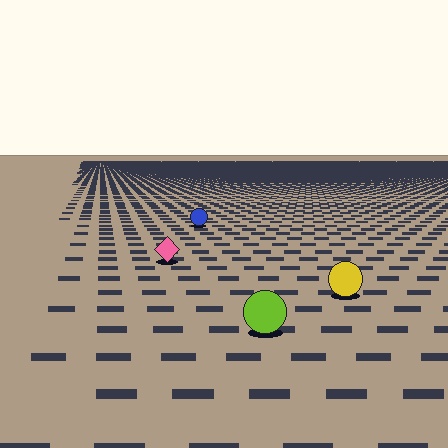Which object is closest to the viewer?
The lime circle is closest. The texture marks near it are larger and more spread out.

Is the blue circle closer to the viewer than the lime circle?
No. The lime circle is closer — you can tell from the texture gradient: the ground texture is coarser near it.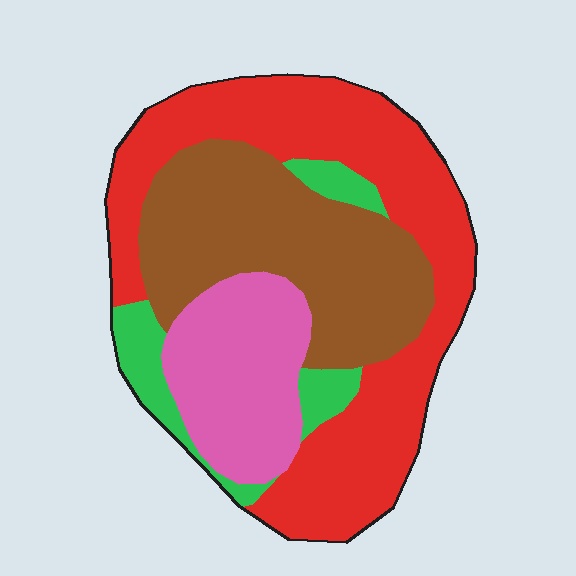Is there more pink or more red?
Red.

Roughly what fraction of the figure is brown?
Brown takes up about one third (1/3) of the figure.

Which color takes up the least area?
Green, at roughly 10%.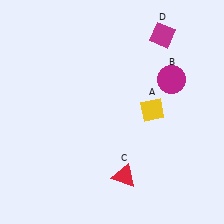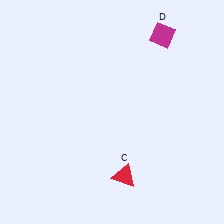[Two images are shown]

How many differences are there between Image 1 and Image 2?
There are 2 differences between the two images.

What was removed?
The yellow diamond (A), the magenta circle (B) were removed in Image 2.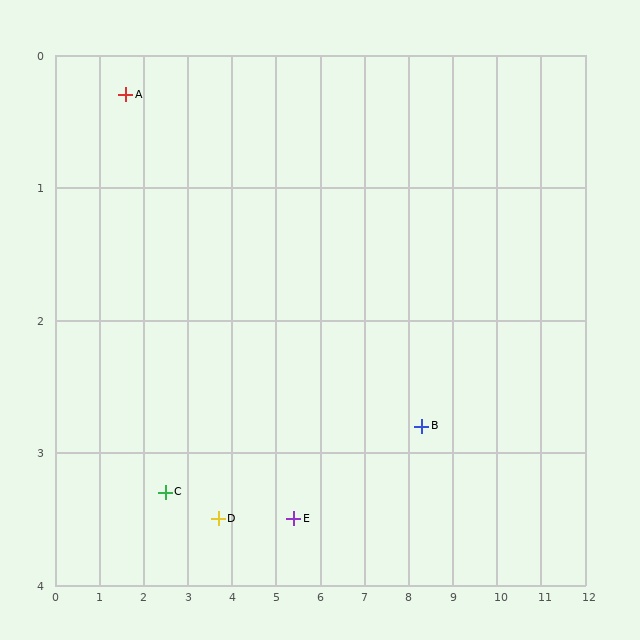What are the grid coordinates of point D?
Point D is at approximately (3.7, 3.5).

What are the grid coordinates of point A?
Point A is at approximately (1.6, 0.3).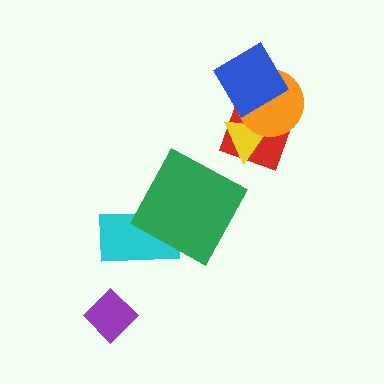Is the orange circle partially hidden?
Yes, it is partially covered by another shape.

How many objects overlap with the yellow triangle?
2 objects overlap with the yellow triangle.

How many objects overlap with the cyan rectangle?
1 object overlaps with the cyan rectangle.